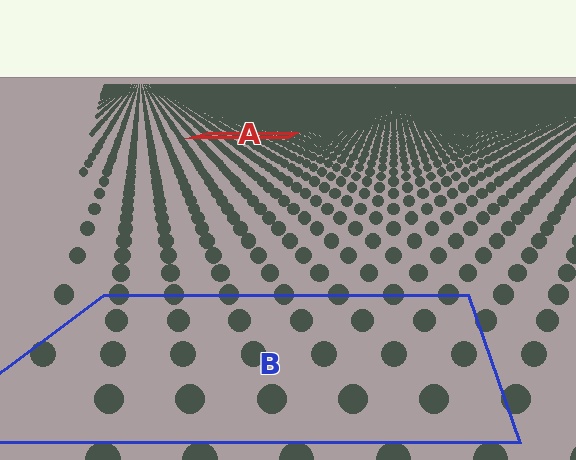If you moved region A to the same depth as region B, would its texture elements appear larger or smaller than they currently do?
They would appear larger. At a closer depth, the same texture elements are projected at a bigger on-screen size.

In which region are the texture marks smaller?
The texture marks are smaller in region A, because it is farther away.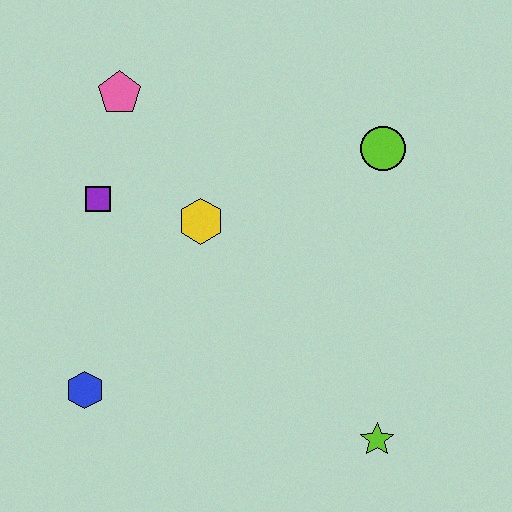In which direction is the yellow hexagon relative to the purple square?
The yellow hexagon is to the right of the purple square.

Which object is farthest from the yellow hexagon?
The lime star is farthest from the yellow hexagon.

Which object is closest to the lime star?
The yellow hexagon is closest to the lime star.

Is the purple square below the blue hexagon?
No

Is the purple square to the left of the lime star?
Yes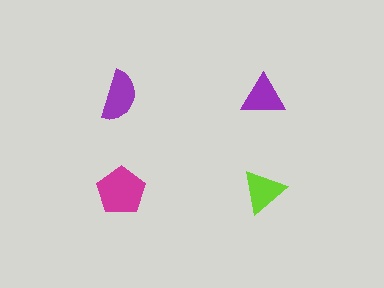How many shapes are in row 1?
2 shapes.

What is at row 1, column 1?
A purple semicircle.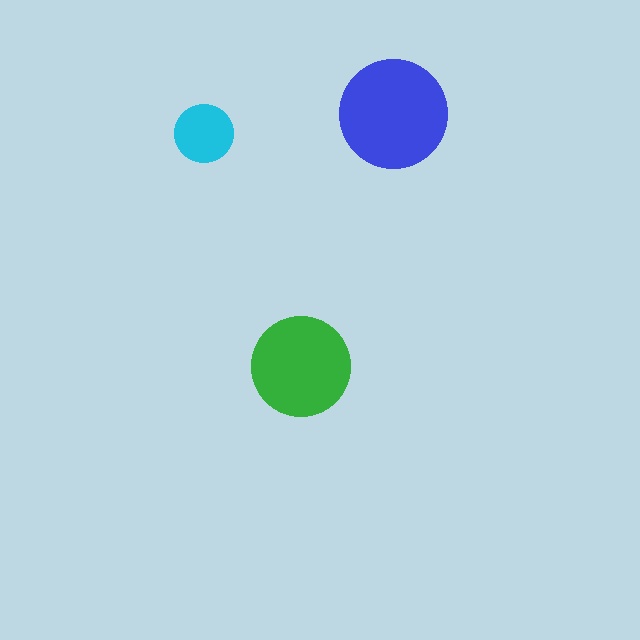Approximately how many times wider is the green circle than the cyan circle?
About 1.5 times wider.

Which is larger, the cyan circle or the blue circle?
The blue one.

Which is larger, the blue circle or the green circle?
The blue one.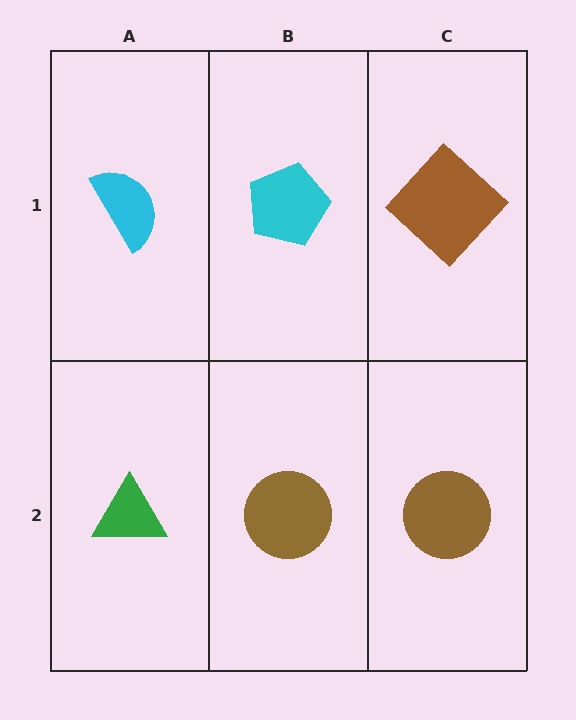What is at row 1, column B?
A cyan pentagon.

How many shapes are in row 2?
3 shapes.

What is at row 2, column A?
A green triangle.